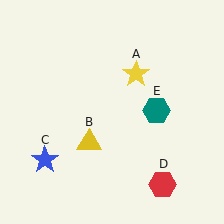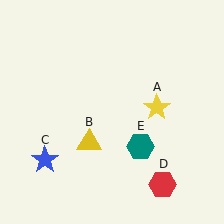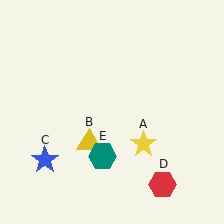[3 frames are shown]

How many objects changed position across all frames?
2 objects changed position: yellow star (object A), teal hexagon (object E).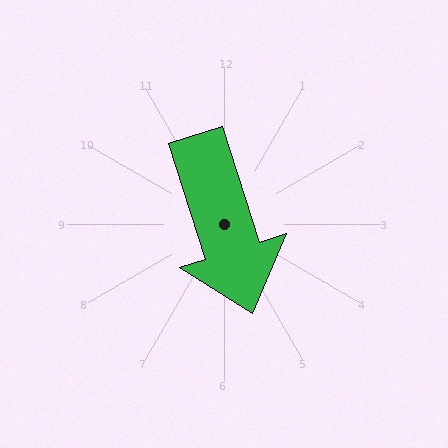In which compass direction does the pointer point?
South.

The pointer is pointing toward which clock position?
Roughly 5 o'clock.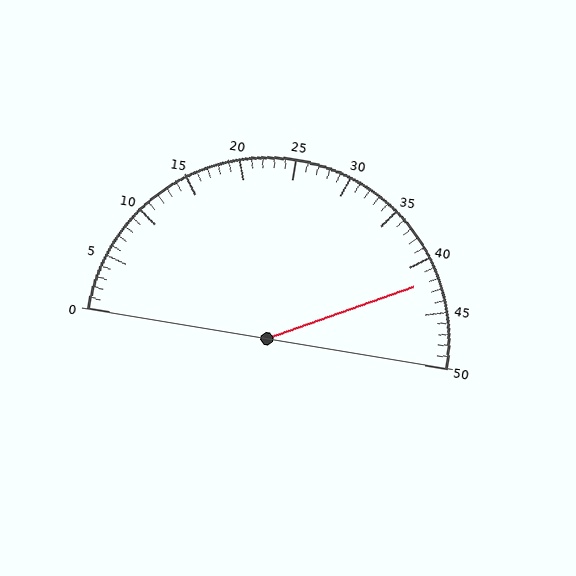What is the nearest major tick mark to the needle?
The nearest major tick mark is 40.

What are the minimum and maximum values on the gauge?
The gauge ranges from 0 to 50.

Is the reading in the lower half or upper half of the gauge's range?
The reading is in the upper half of the range (0 to 50).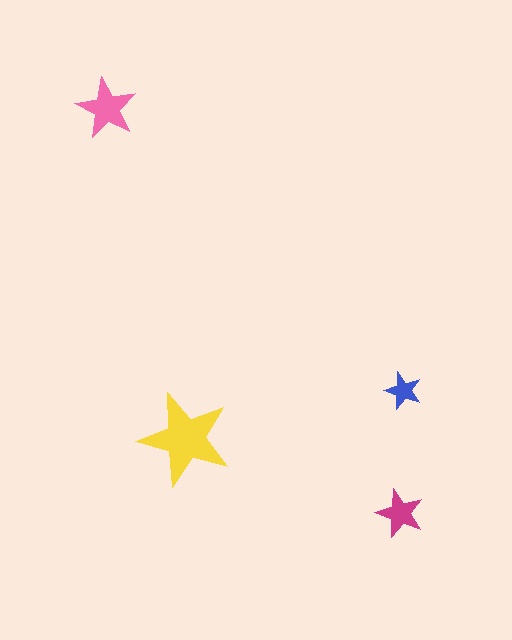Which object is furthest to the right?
The blue star is rightmost.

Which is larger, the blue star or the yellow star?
The yellow one.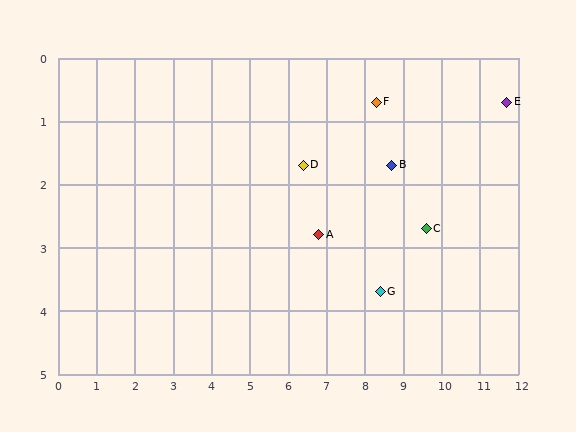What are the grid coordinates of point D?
Point D is at approximately (6.4, 1.7).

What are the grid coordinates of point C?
Point C is at approximately (9.6, 2.7).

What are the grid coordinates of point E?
Point E is at approximately (11.7, 0.7).